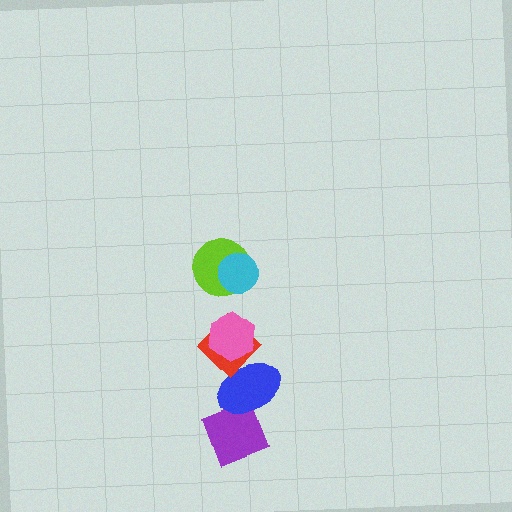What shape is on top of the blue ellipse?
The red diamond is on top of the blue ellipse.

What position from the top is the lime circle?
The lime circle is 2nd from the top.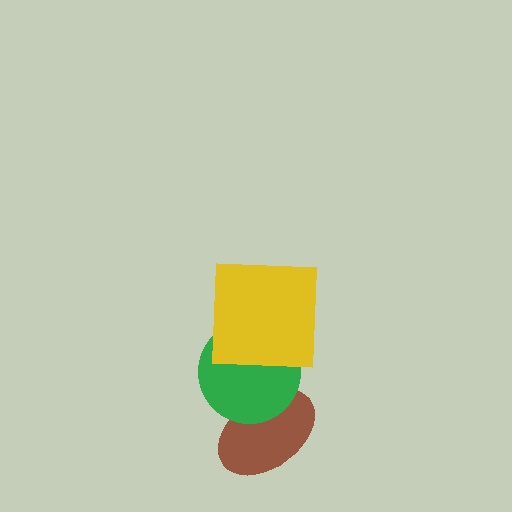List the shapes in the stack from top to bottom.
From top to bottom: the yellow square, the green circle, the brown ellipse.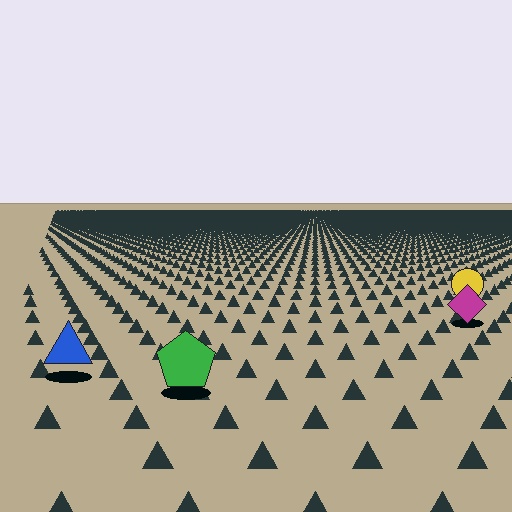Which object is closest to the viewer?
The green pentagon is closest. The texture marks near it are larger and more spread out.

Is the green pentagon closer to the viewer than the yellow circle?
Yes. The green pentagon is closer — you can tell from the texture gradient: the ground texture is coarser near it.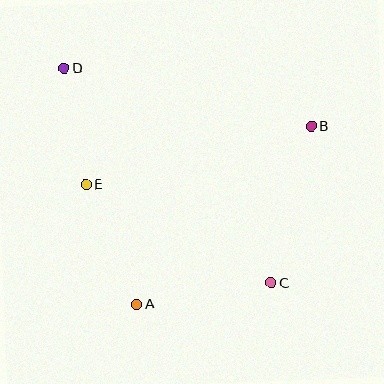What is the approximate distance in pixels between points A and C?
The distance between A and C is approximately 136 pixels.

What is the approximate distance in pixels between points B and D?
The distance between B and D is approximately 253 pixels.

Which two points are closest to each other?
Points D and E are closest to each other.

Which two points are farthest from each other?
Points C and D are farthest from each other.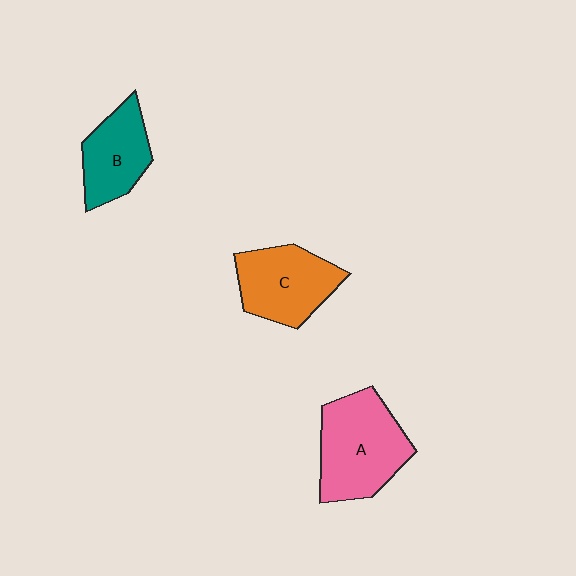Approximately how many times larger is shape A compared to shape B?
Approximately 1.5 times.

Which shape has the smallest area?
Shape B (teal).